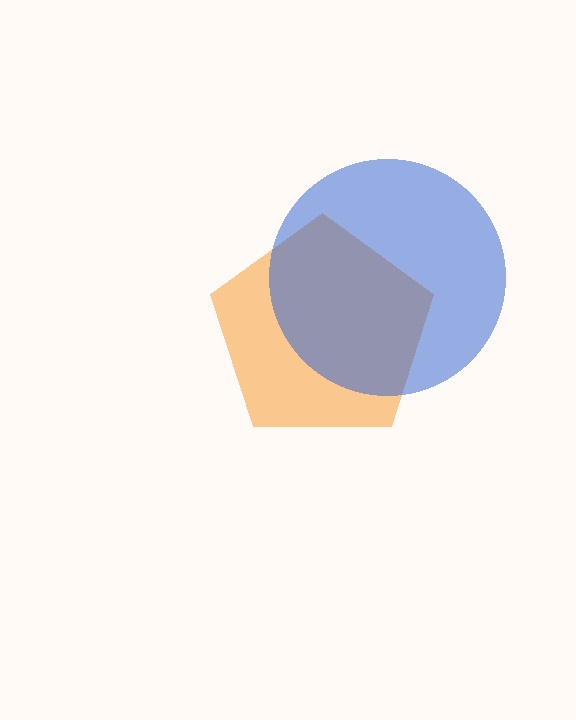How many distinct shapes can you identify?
There are 2 distinct shapes: an orange pentagon, a blue circle.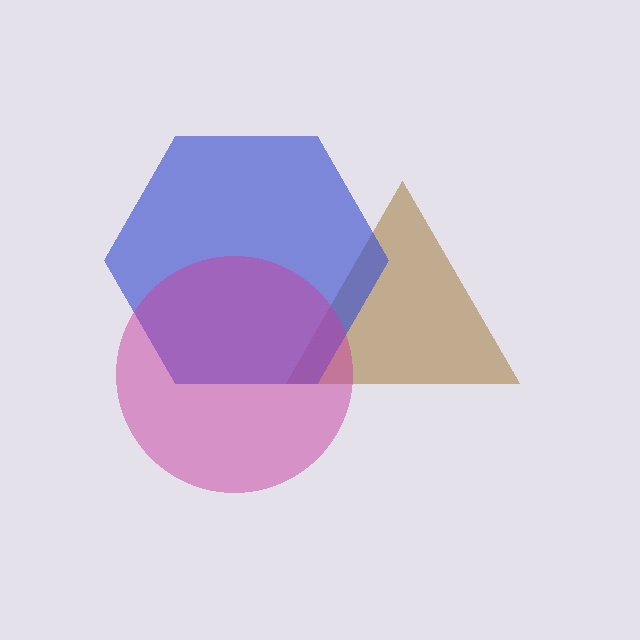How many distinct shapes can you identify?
There are 3 distinct shapes: a brown triangle, a blue hexagon, a magenta circle.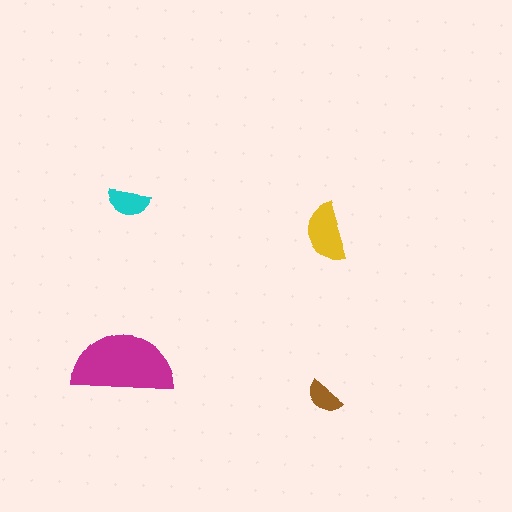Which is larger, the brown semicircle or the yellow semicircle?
The yellow one.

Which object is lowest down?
The brown semicircle is bottommost.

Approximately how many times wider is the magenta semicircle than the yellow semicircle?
About 1.5 times wider.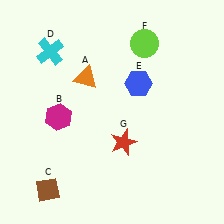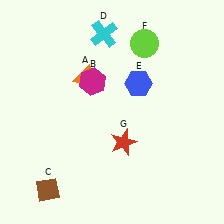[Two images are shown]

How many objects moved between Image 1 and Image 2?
2 objects moved between the two images.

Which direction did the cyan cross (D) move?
The cyan cross (D) moved right.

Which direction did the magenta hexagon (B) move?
The magenta hexagon (B) moved up.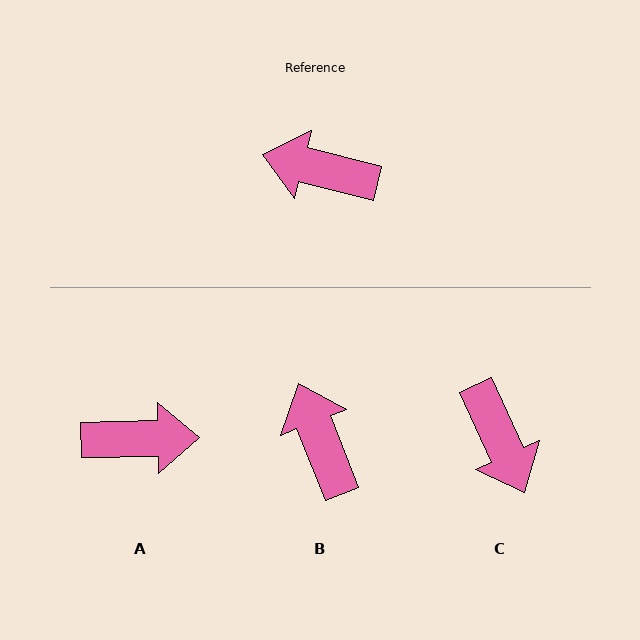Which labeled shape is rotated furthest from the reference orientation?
A, about 165 degrees away.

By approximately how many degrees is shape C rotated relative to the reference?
Approximately 129 degrees counter-clockwise.